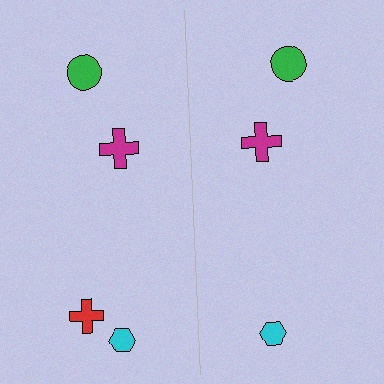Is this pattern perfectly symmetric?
No, the pattern is not perfectly symmetric. A red cross is missing from the right side.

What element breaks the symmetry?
A red cross is missing from the right side.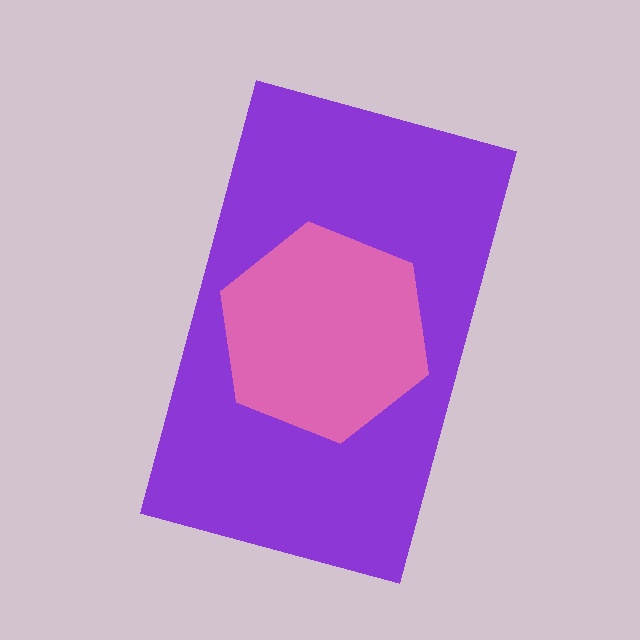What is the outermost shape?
The purple rectangle.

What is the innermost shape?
The pink hexagon.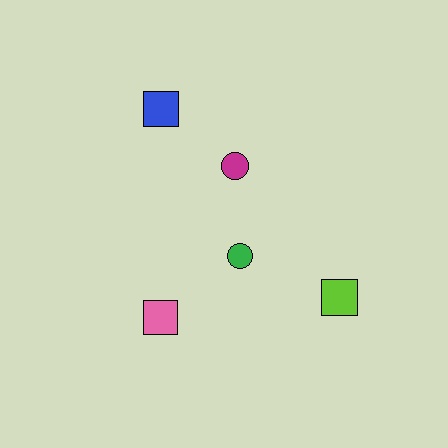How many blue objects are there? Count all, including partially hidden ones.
There is 1 blue object.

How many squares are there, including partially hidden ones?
There are 3 squares.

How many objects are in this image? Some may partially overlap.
There are 5 objects.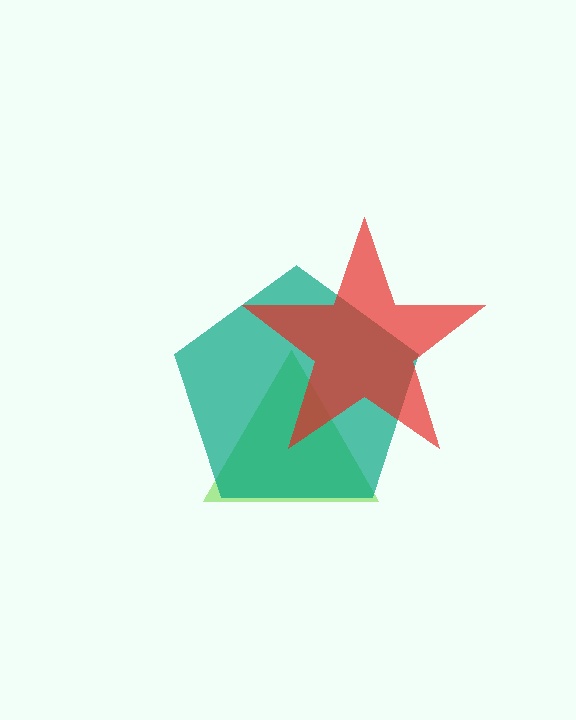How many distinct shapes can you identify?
There are 3 distinct shapes: a lime triangle, a teal pentagon, a red star.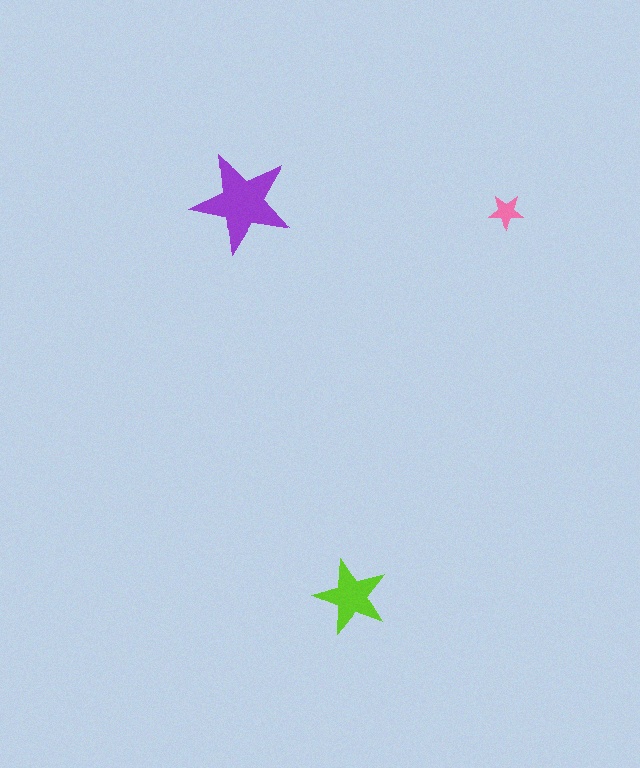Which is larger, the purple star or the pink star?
The purple one.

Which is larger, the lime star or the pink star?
The lime one.